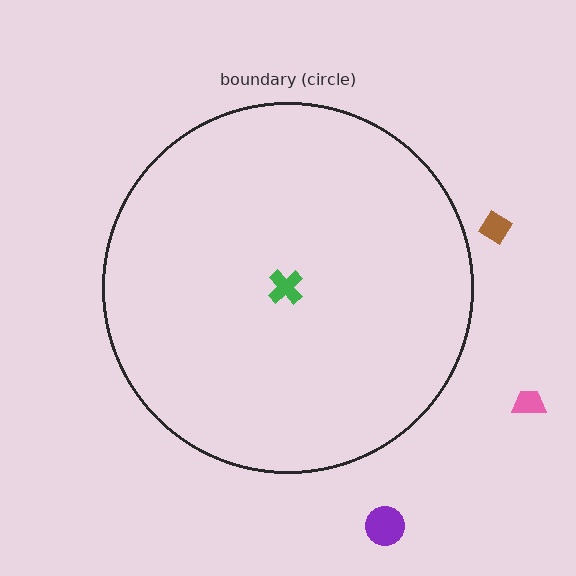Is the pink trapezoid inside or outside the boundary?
Outside.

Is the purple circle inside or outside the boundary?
Outside.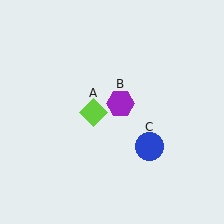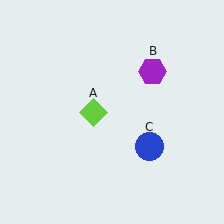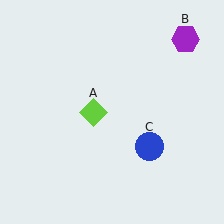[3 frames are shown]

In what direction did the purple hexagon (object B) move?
The purple hexagon (object B) moved up and to the right.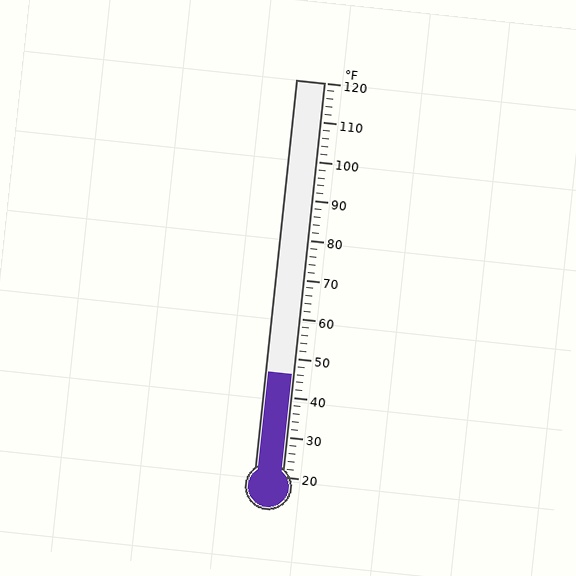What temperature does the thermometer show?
The thermometer shows approximately 46°F.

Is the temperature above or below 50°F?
The temperature is below 50°F.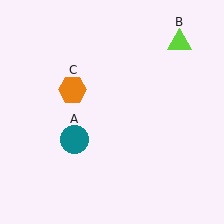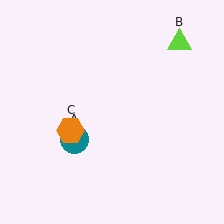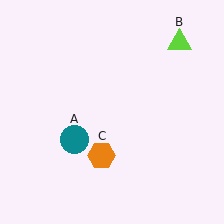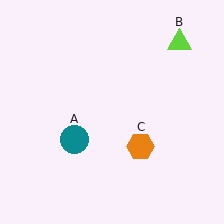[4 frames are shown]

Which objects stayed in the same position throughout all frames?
Teal circle (object A) and lime triangle (object B) remained stationary.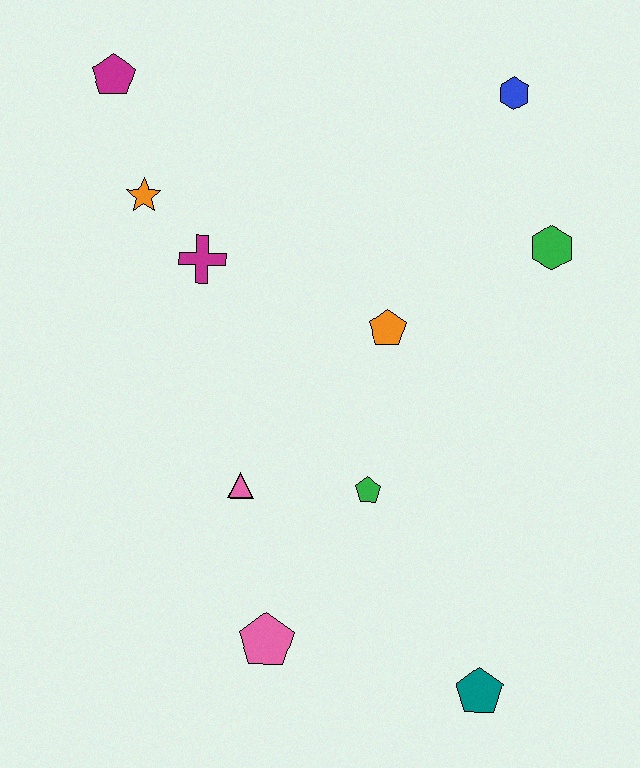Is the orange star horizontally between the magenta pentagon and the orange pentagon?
Yes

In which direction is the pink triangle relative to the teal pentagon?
The pink triangle is to the left of the teal pentagon.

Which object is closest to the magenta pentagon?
The orange star is closest to the magenta pentagon.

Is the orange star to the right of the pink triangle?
No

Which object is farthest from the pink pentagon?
The blue hexagon is farthest from the pink pentagon.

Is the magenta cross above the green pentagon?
Yes